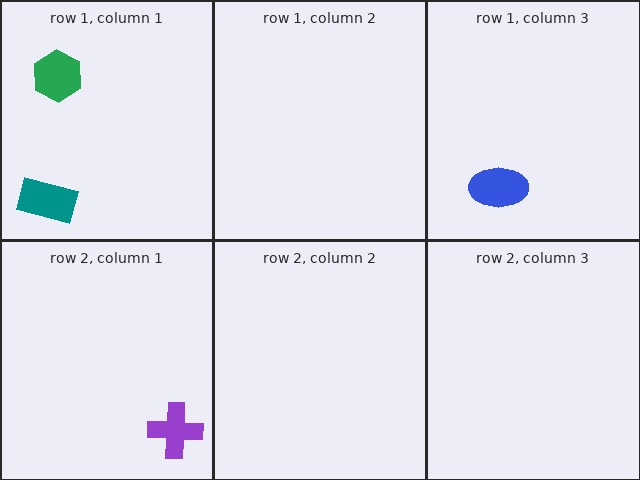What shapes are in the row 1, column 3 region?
The blue ellipse.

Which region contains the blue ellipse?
The row 1, column 3 region.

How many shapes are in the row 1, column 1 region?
2.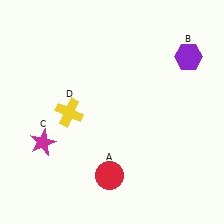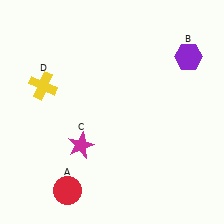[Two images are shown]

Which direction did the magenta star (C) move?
The magenta star (C) moved right.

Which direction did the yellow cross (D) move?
The yellow cross (D) moved up.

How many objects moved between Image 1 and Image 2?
3 objects moved between the two images.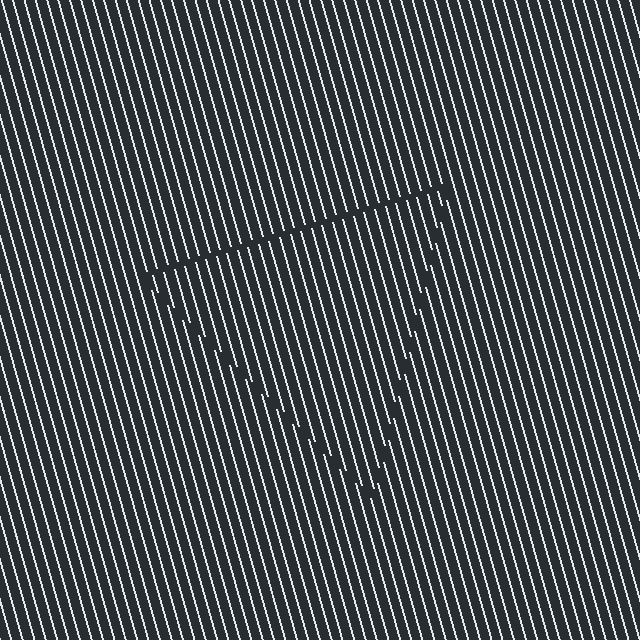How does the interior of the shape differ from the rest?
The interior of the shape contains the same grating, shifted by half a period — the contour is defined by the phase discontinuity where line-ends from the inner and outer gratings abut.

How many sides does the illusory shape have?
3 sides — the line-ends trace a triangle.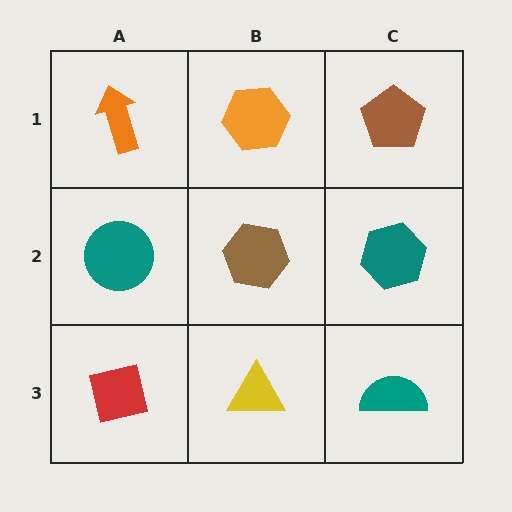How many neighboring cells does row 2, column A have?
3.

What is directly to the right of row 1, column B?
A brown pentagon.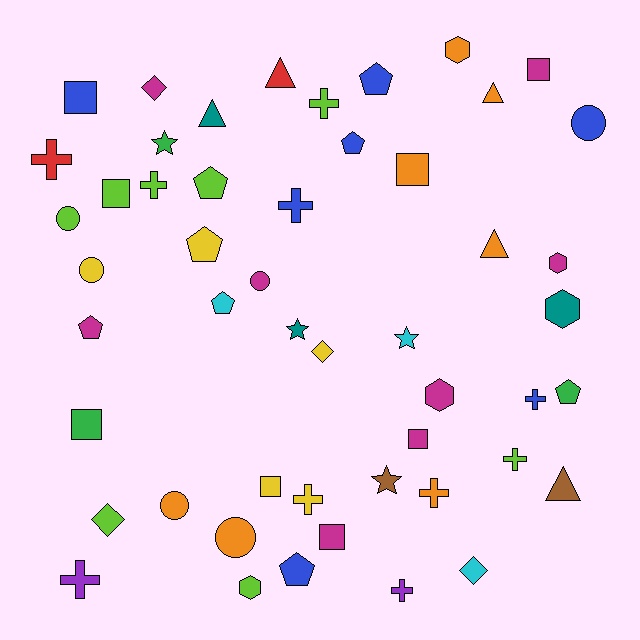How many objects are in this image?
There are 50 objects.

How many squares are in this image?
There are 8 squares.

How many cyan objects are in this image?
There are 3 cyan objects.